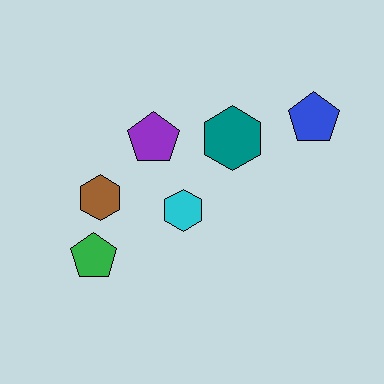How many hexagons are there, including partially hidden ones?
There are 3 hexagons.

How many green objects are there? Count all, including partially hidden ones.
There is 1 green object.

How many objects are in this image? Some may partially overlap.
There are 6 objects.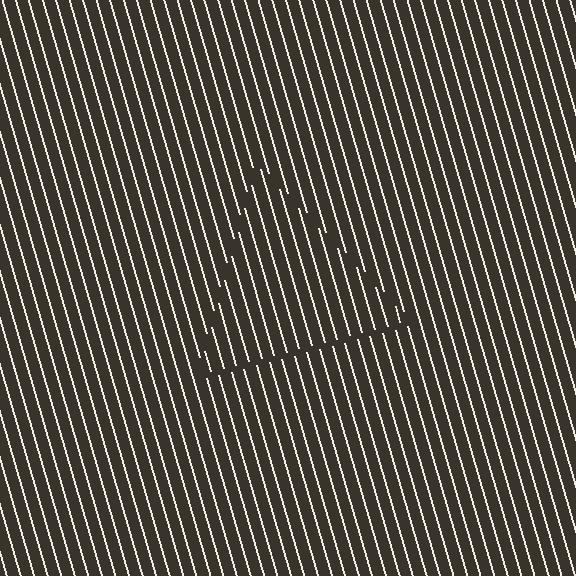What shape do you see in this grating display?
An illusory triangle. The interior of the shape contains the same grating, shifted by half a period — the contour is defined by the phase discontinuity where line-ends from the inner and outer gratings abut.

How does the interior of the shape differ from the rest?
The interior of the shape contains the same grating, shifted by half a period — the contour is defined by the phase discontinuity where line-ends from the inner and outer gratings abut.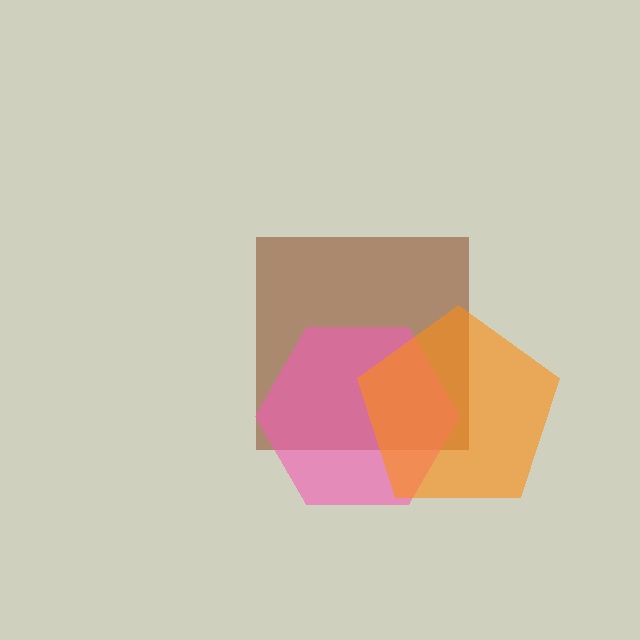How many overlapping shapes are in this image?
There are 3 overlapping shapes in the image.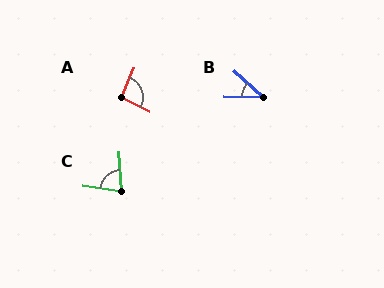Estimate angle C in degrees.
Approximately 78 degrees.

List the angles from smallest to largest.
B (41°), C (78°), A (93°).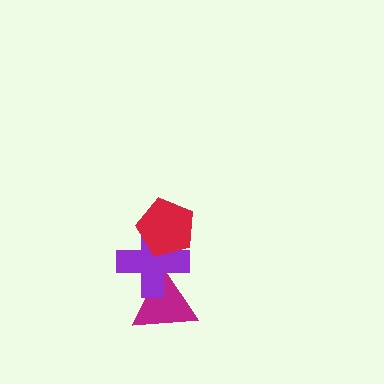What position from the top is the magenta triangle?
The magenta triangle is 3rd from the top.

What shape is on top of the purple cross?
The red pentagon is on top of the purple cross.